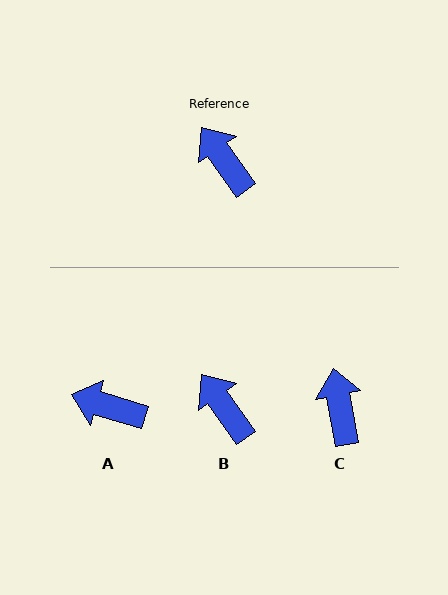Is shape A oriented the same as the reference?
No, it is off by about 38 degrees.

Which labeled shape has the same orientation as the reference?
B.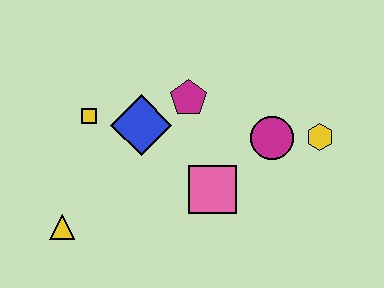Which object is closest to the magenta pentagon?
The blue diamond is closest to the magenta pentagon.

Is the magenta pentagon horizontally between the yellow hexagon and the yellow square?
Yes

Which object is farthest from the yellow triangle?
The yellow hexagon is farthest from the yellow triangle.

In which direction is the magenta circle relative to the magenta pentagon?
The magenta circle is to the right of the magenta pentagon.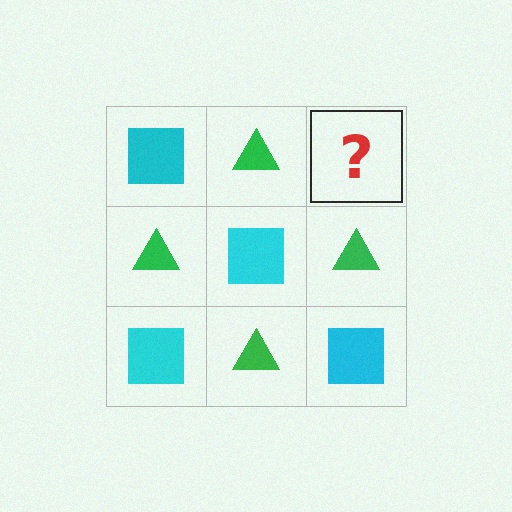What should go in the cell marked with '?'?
The missing cell should contain a cyan square.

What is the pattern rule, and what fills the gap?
The rule is that it alternates cyan square and green triangle in a checkerboard pattern. The gap should be filled with a cyan square.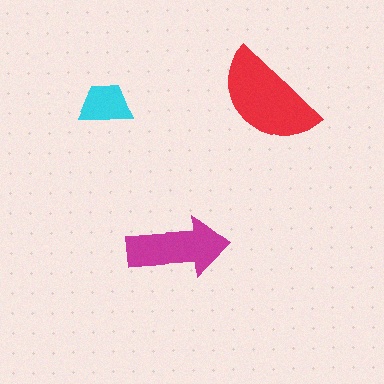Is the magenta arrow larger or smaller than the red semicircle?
Smaller.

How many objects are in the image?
There are 3 objects in the image.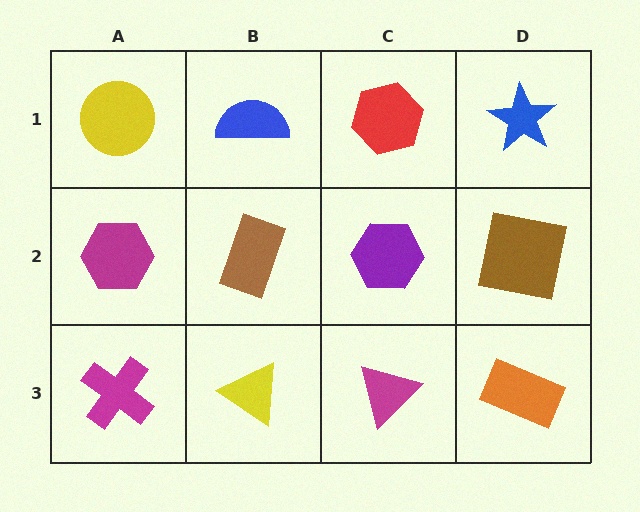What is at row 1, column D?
A blue star.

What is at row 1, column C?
A red hexagon.